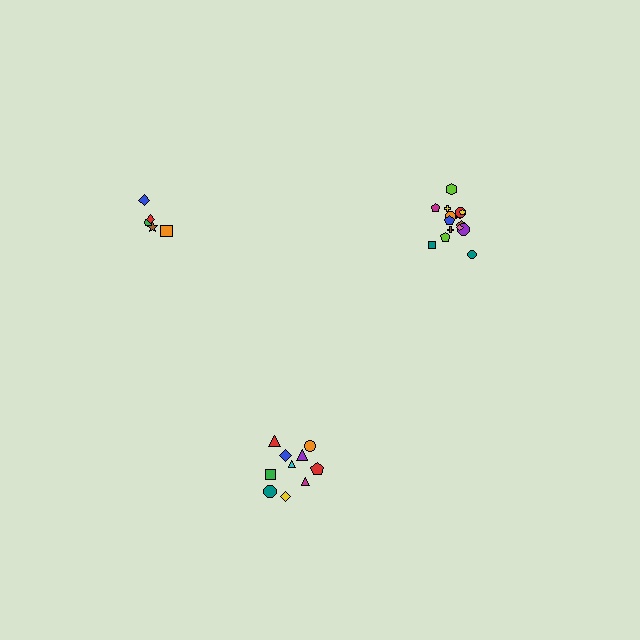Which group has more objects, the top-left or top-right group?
The top-right group.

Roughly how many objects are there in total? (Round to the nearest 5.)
Roughly 30 objects in total.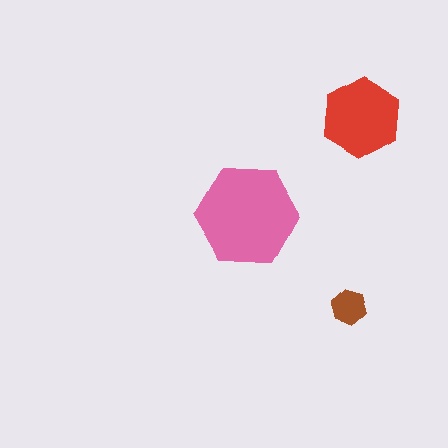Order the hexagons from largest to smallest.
the pink one, the red one, the brown one.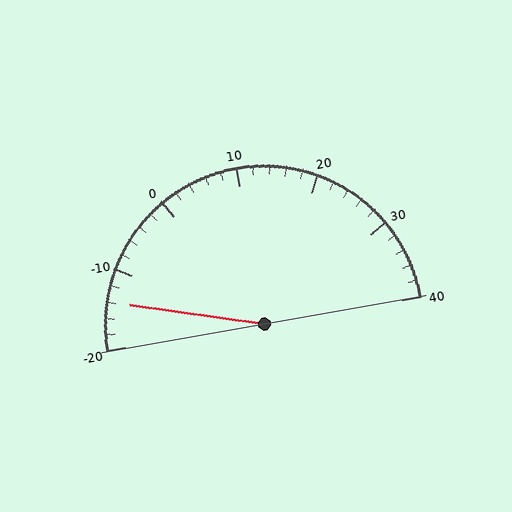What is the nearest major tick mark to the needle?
The nearest major tick mark is -10.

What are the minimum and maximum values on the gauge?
The gauge ranges from -20 to 40.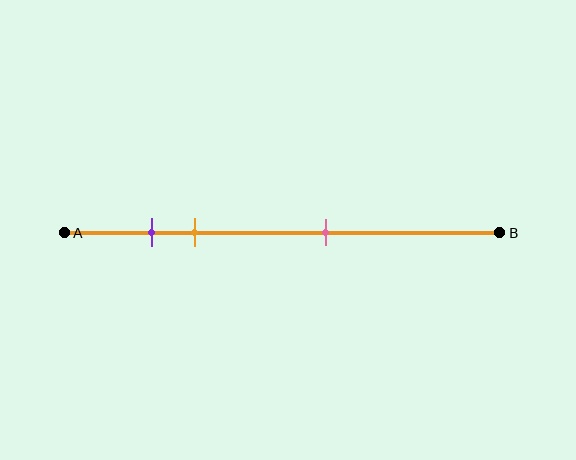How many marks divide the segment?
There are 3 marks dividing the segment.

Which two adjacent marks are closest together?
The purple and orange marks are the closest adjacent pair.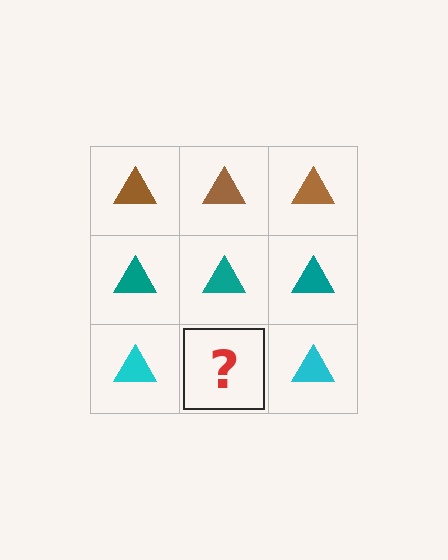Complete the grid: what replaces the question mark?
The question mark should be replaced with a cyan triangle.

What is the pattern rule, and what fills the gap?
The rule is that each row has a consistent color. The gap should be filled with a cyan triangle.